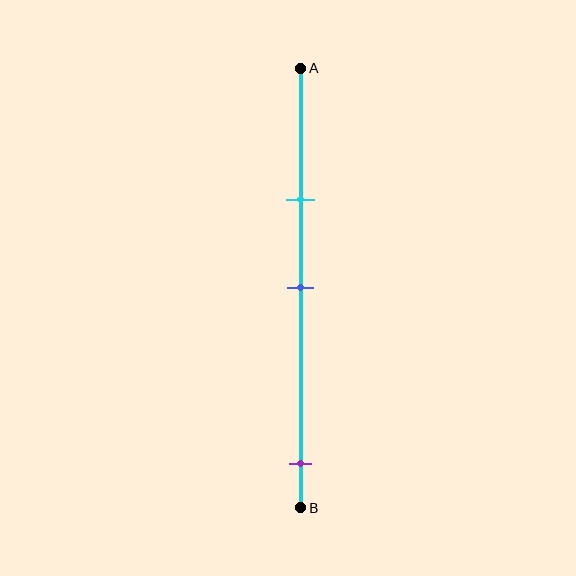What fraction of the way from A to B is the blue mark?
The blue mark is approximately 50% (0.5) of the way from A to B.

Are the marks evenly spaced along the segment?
No, the marks are not evenly spaced.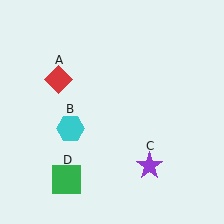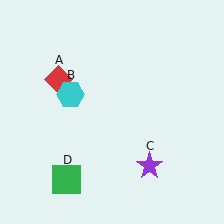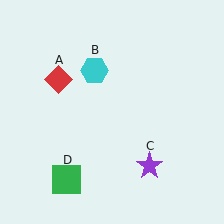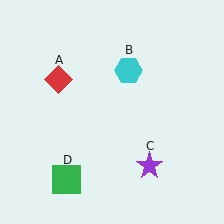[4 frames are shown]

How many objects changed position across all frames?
1 object changed position: cyan hexagon (object B).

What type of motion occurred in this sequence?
The cyan hexagon (object B) rotated clockwise around the center of the scene.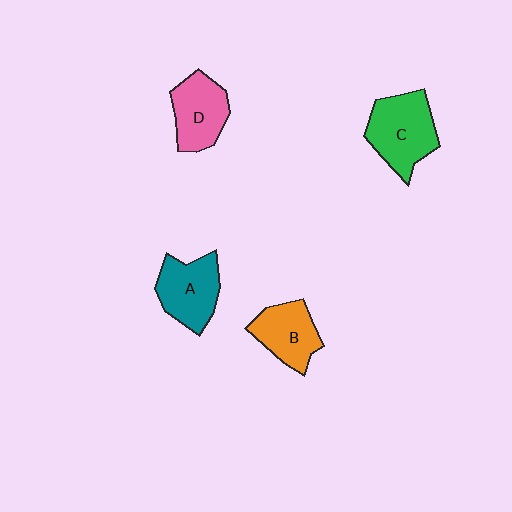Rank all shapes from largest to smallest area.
From largest to smallest: C (green), A (teal), D (pink), B (orange).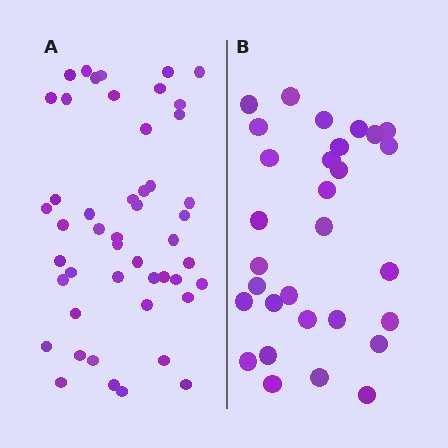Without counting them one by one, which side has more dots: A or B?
Region A (the left region) has more dots.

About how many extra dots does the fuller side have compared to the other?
Region A has approximately 20 more dots than region B.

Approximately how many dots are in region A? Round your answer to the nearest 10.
About 50 dots. (The exact count is 48, which rounds to 50.)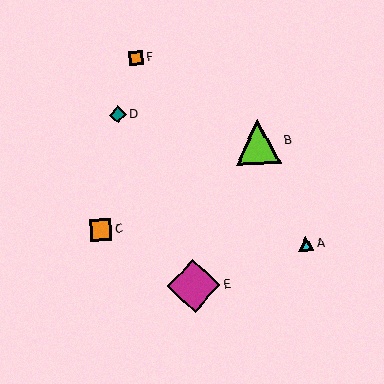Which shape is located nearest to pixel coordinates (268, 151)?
The lime triangle (labeled B) at (258, 142) is nearest to that location.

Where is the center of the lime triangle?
The center of the lime triangle is at (258, 142).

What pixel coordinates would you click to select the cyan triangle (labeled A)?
Click at (306, 244) to select the cyan triangle A.